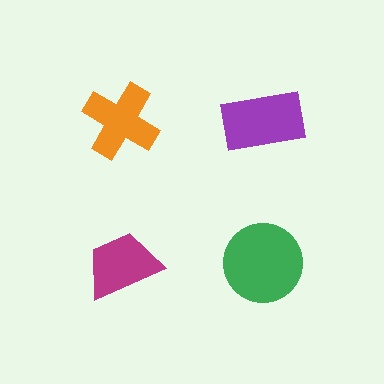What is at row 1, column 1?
An orange cross.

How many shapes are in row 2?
2 shapes.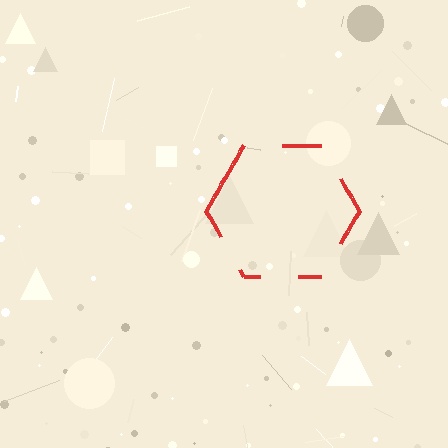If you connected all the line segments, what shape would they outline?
They would outline a hexagon.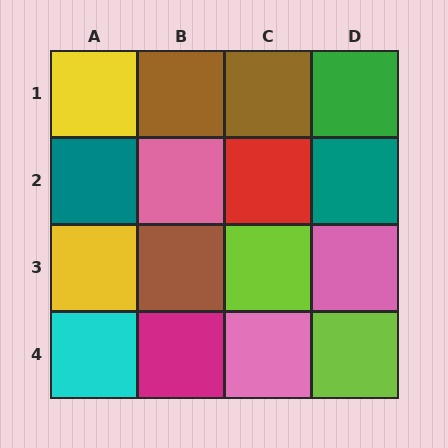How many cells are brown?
3 cells are brown.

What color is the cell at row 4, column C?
Pink.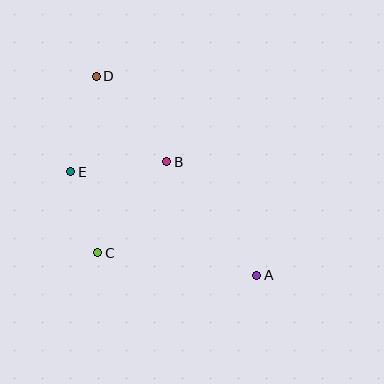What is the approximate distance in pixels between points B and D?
The distance between B and D is approximately 111 pixels.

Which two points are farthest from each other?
Points A and D are farthest from each other.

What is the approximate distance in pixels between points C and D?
The distance between C and D is approximately 177 pixels.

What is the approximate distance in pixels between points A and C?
The distance between A and C is approximately 161 pixels.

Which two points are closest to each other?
Points C and E are closest to each other.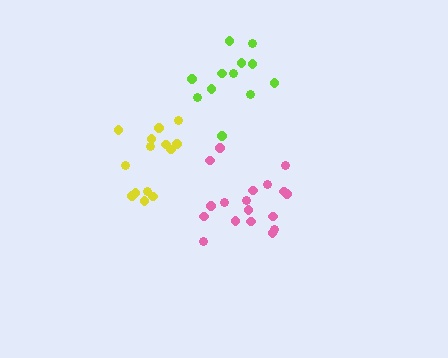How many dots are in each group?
Group 1: 14 dots, Group 2: 12 dots, Group 3: 18 dots (44 total).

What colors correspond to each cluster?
The clusters are colored: yellow, lime, pink.